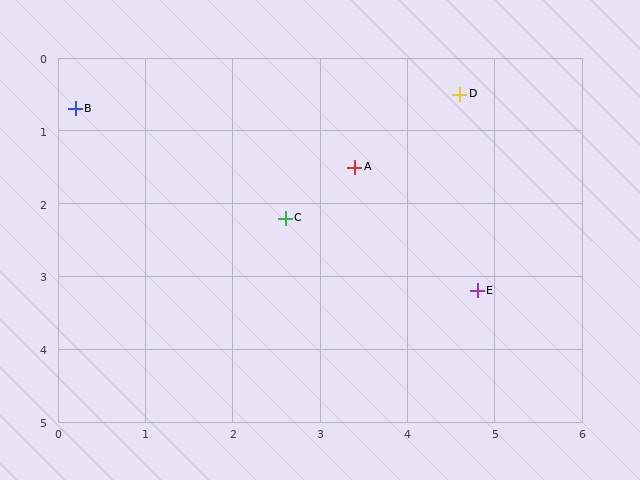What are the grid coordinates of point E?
Point E is at approximately (4.8, 3.2).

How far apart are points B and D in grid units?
Points B and D are about 4.4 grid units apart.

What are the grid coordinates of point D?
Point D is at approximately (4.6, 0.5).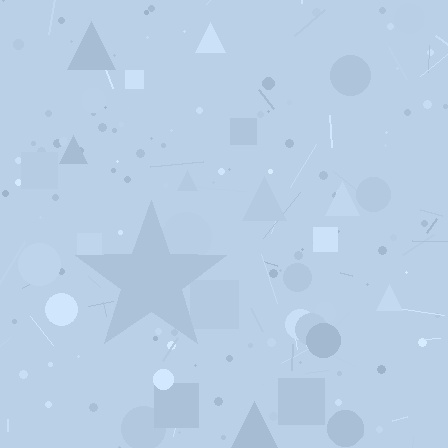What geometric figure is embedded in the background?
A star is embedded in the background.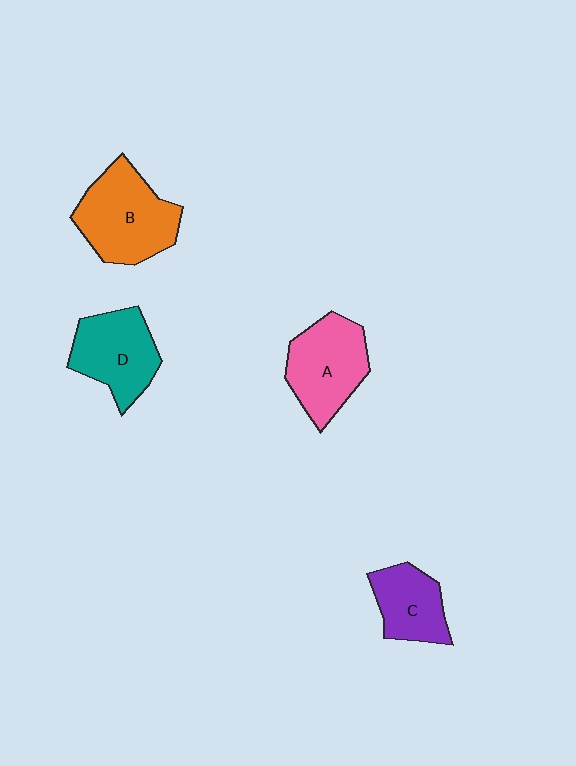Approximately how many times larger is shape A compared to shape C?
Approximately 1.4 times.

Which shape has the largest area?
Shape B (orange).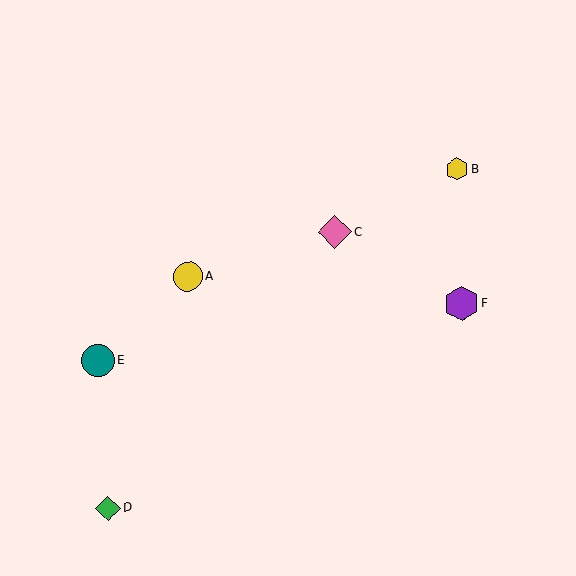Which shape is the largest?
The purple hexagon (labeled F) is the largest.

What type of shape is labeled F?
Shape F is a purple hexagon.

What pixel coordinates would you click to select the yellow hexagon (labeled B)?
Click at (457, 169) to select the yellow hexagon B.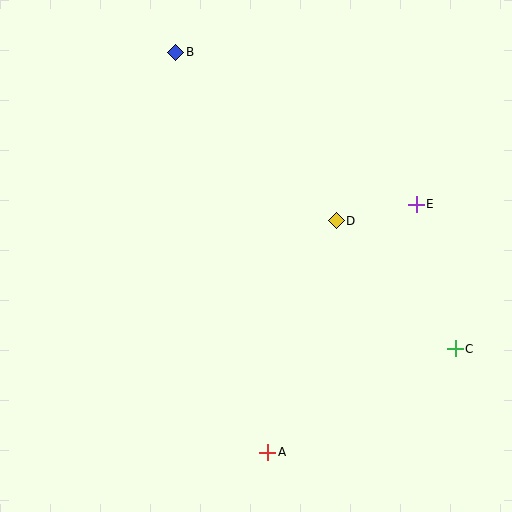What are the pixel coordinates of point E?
Point E is at (416, 204).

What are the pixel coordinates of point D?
Point D is at (336, 221).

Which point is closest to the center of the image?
Point D at (336, 221) is closest to the center.